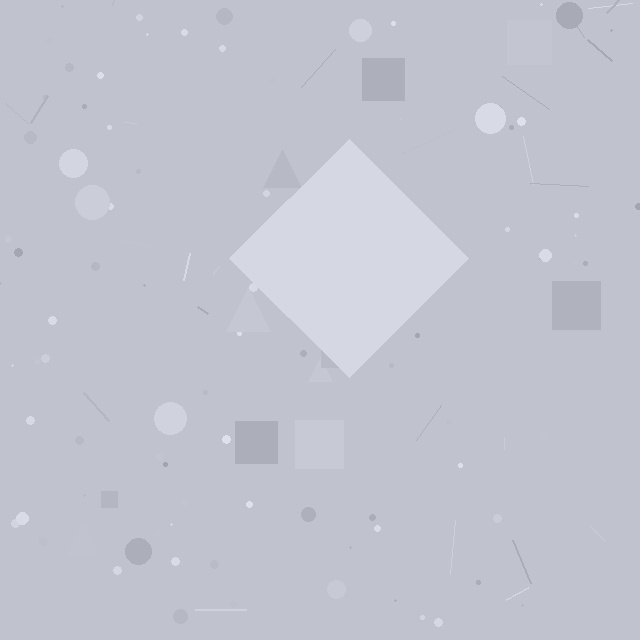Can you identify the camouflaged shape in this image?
The camouflaged shape is a diamond.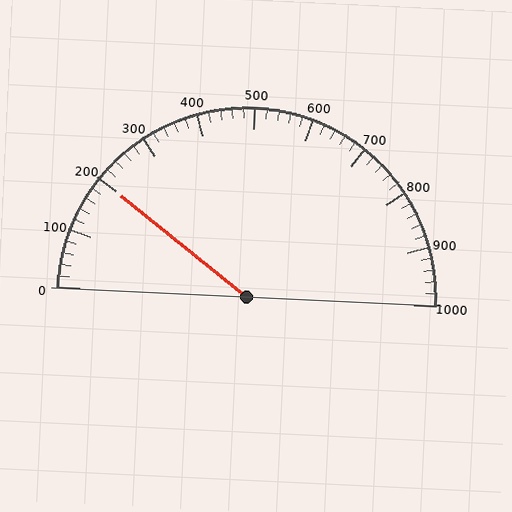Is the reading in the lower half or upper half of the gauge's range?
The reading is in the lower half of the range (0 to 1000).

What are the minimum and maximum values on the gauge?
The gauge ranges from 0 to 1000.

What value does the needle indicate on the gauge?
The needle indicates approximately 200.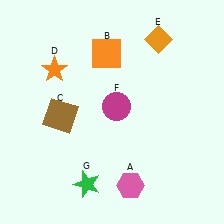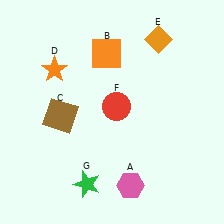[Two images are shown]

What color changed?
The circle (F) changed from magenta in Image 1 to red in Image 2.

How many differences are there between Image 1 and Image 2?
There is 1 difference between the two images.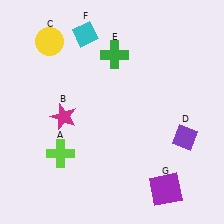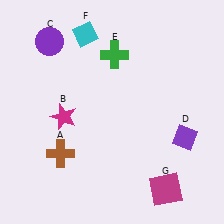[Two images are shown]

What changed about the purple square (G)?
In Image 1, G is purple. In Image 2, it changed to magenta.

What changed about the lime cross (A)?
In Image 1, A is lime. In Image 2, it changed to brown.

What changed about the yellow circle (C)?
In Image 1, C is yellow. In Image 2, it changed to purple.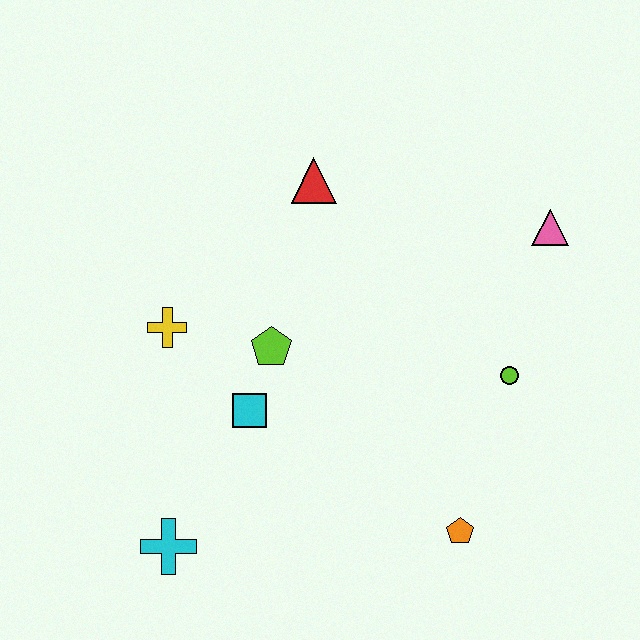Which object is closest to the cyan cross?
The cyan square is closest to the cyan cross.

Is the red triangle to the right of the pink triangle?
No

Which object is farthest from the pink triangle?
The cyan cross is farthest from the pink triangle.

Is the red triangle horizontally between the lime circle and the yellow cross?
Yes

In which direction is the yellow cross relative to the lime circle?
The yellow cross is to the left of the lime circle.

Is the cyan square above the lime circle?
No